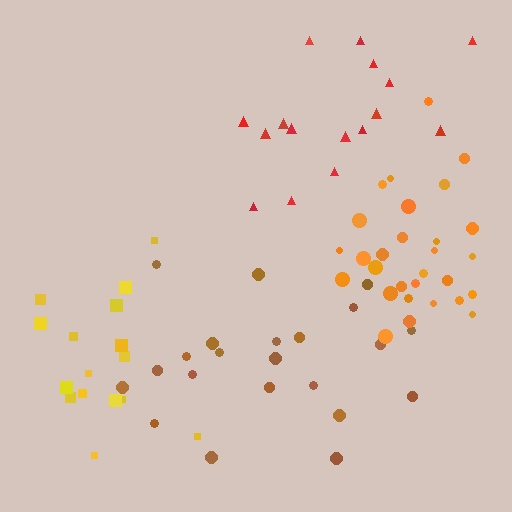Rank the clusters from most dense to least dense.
orange, yellow, brown, red.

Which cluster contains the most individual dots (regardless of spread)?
Orange (29).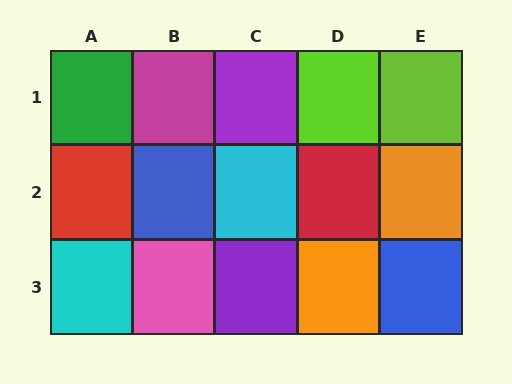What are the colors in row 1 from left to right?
Green, magenta, purple, lime, lime.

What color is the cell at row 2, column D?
Red.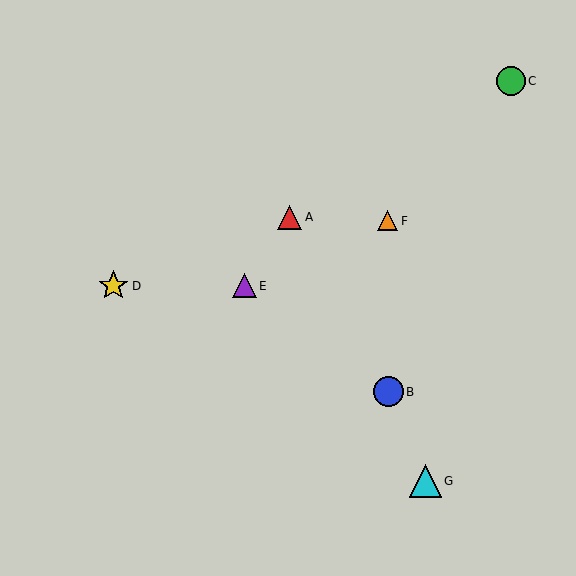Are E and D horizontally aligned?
Yes, both are at y≈286.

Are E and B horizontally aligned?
No, E is at y≈286 and B is at y≈392.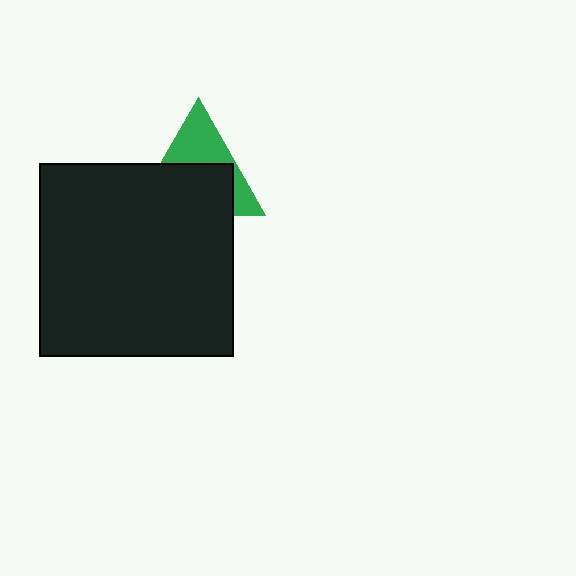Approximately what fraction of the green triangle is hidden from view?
Roughly 57% of the green triangle is hidden behind the black square.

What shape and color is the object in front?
The object in front is a black square.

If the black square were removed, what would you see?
You would see the complete green triangle.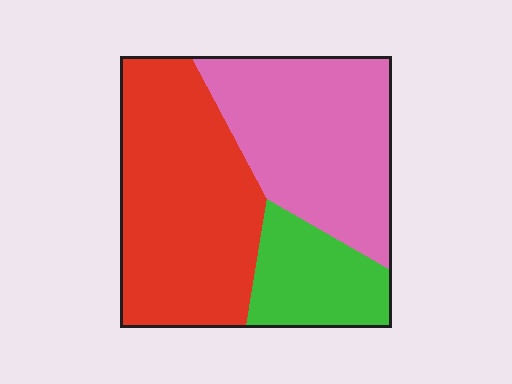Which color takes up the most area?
Red, at roughly 45%.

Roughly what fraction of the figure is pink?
Pink covers 38% of the figure.